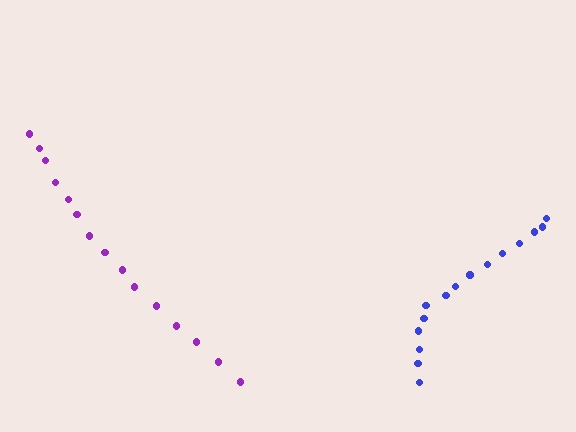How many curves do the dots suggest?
There are 2 distinct paths.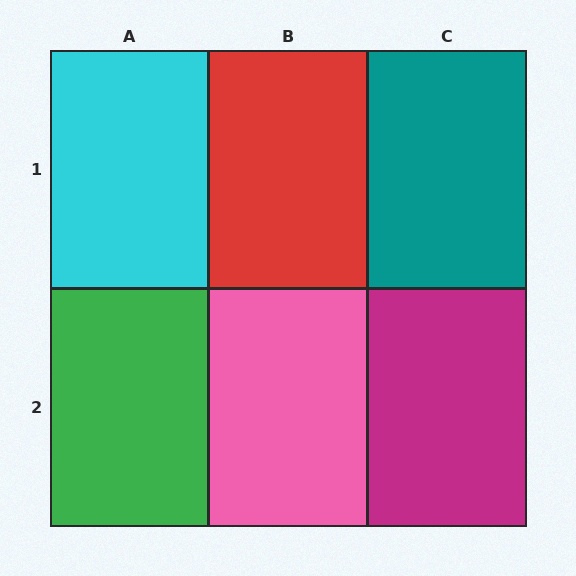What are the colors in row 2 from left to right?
Green, pink, magenta.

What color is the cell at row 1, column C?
Teal.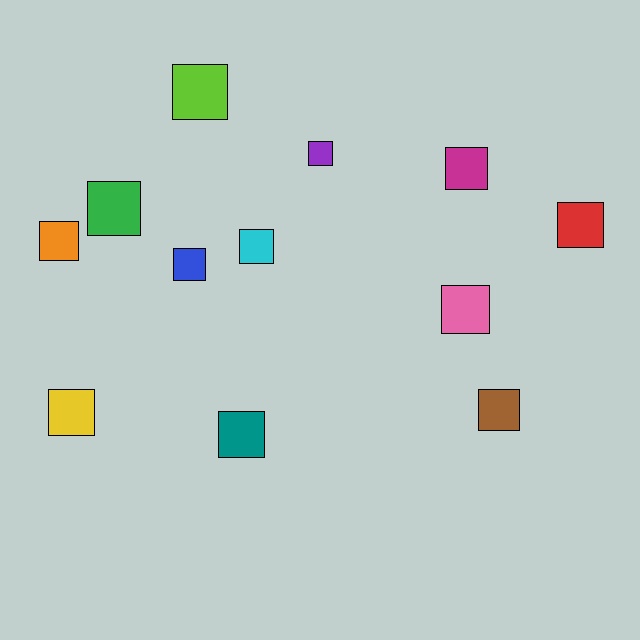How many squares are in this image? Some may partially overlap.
There are 12 squares.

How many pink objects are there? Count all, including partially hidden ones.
There is 1 pink object.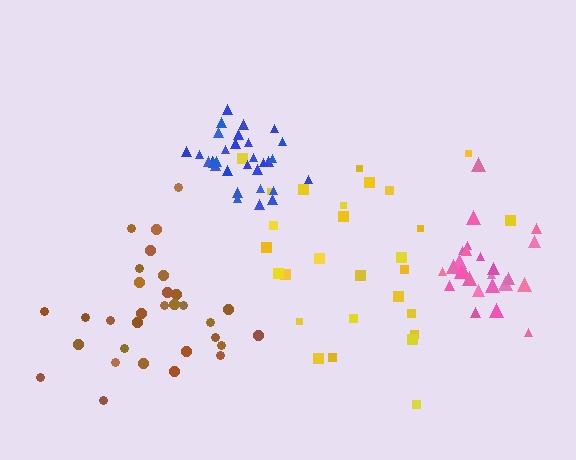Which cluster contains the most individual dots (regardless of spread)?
Brown (31).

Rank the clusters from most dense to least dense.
blue, pink, brown, yellow.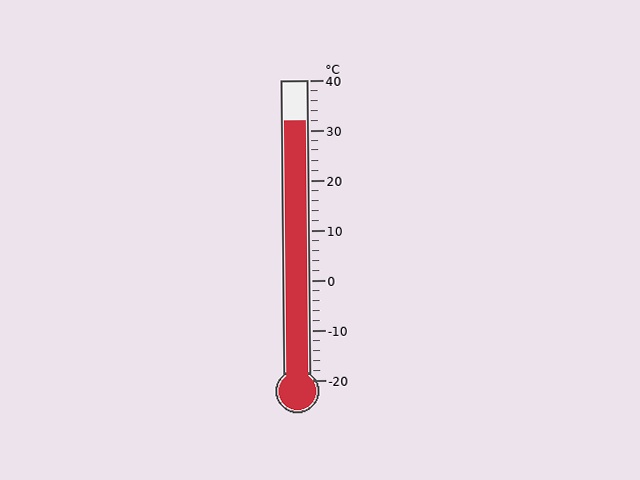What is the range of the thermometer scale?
The thermometer scale ranges from -20°C to 40°C.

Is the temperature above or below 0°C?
The temperature is above 0°C.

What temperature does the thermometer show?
The thermometer shows approximately 32°C.